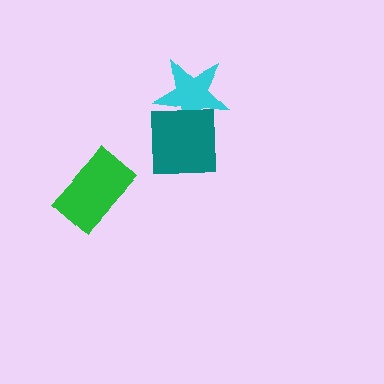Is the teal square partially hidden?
No, no other shape covers it.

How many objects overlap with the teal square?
1 object overlaps with the teal square.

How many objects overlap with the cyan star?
1 object overlaps with the cyan star.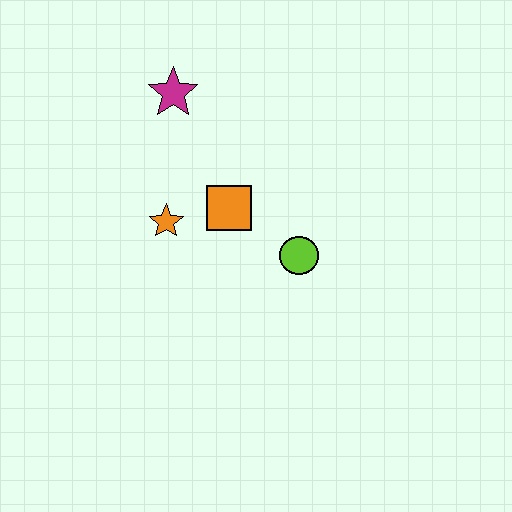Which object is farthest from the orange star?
The lime circle is farthest from the orange star.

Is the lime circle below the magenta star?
Yes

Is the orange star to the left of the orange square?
Yes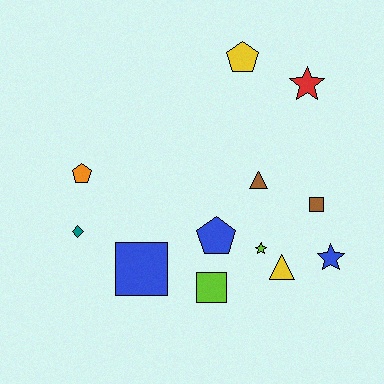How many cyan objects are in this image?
There are no cyan objects.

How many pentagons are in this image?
There are 3 pentagons.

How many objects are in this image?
There are 12 objects.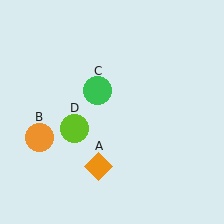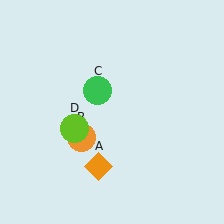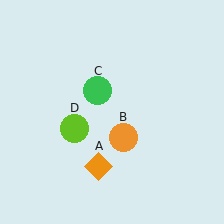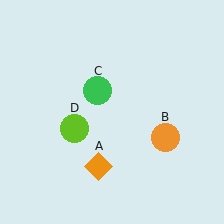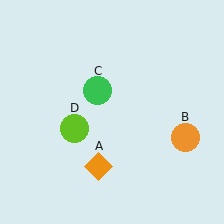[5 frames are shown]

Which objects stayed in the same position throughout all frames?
Orange diamond (object A) and green circle (object C) and lime circle (object D) remained stationary.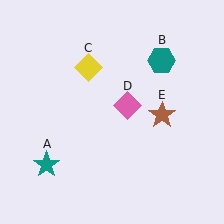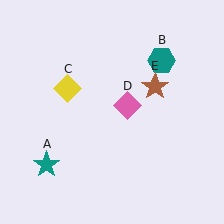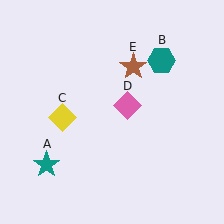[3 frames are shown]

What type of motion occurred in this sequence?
The yellow diamond (object C), brown star (object E) rotated counterclockwise around the center of the scene.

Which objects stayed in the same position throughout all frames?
Teal star (object A) and teal hexagon (object B) and pink diamond (object D) remained stationary.